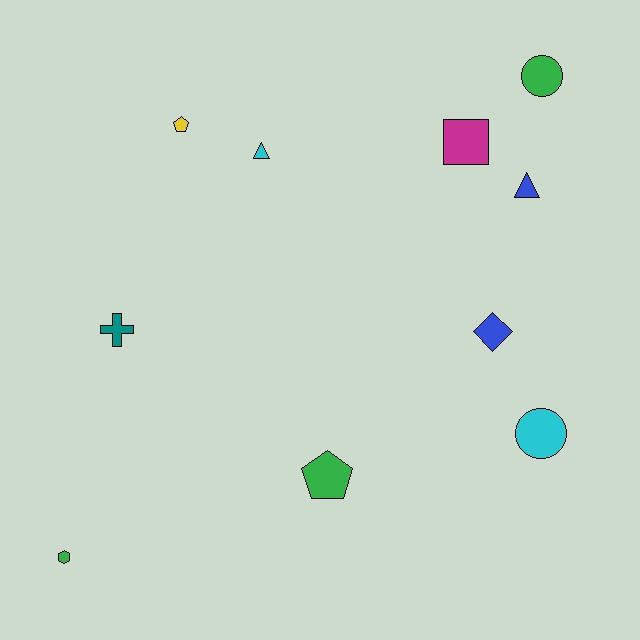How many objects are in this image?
There are 10 objects.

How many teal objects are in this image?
There is 1 teal object.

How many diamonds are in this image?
There is 1 diamond.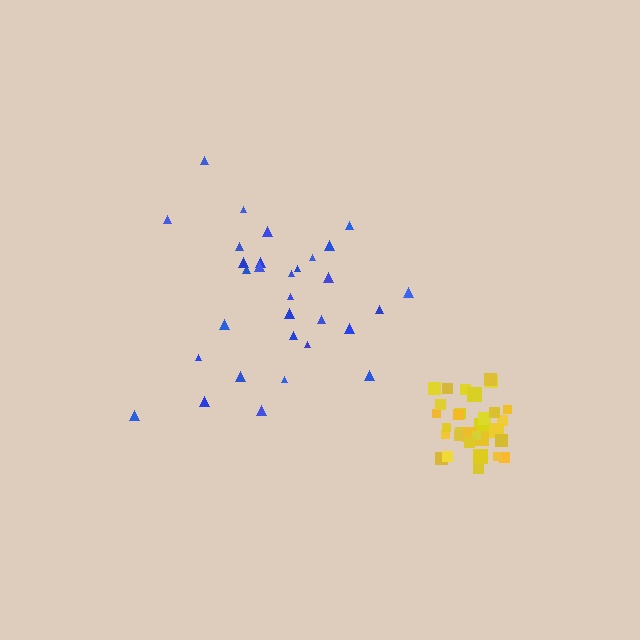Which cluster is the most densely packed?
Yellow.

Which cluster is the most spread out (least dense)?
Blue.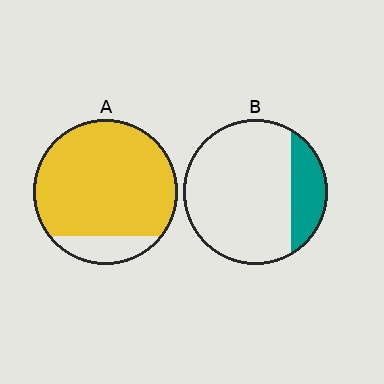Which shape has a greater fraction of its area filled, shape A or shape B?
Shape A.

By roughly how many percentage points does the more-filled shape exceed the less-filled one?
By roughly 65 percentage points (A over B).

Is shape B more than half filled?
No.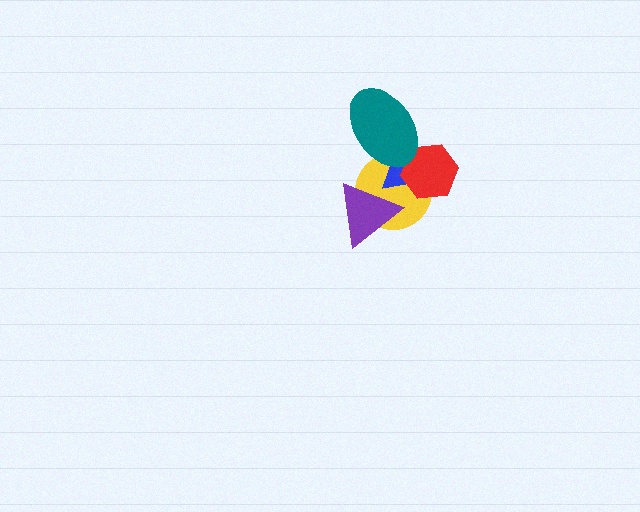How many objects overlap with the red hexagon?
3 objects overlap with the red hexagon.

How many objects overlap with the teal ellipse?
3 objects overlap with the teal ellipse.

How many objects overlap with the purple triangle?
2 objects overlap with the purple triangle.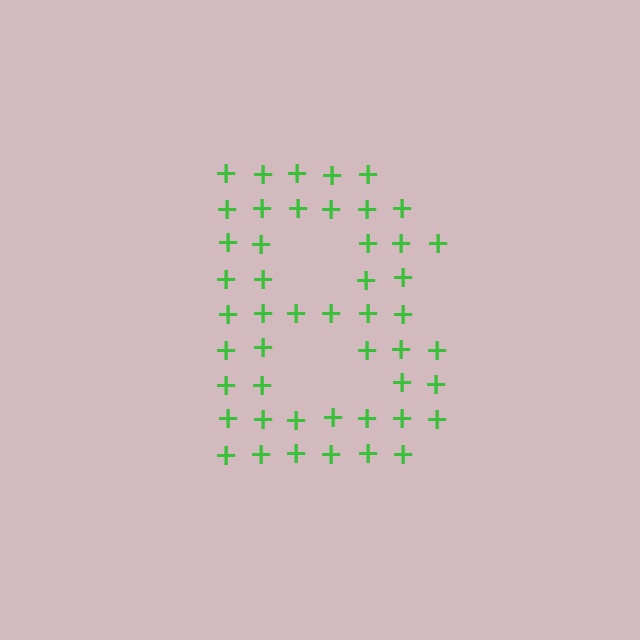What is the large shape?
The large shape is the letter B.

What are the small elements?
The small elements are plus signs.